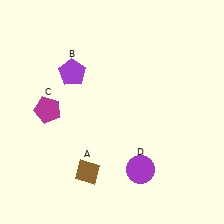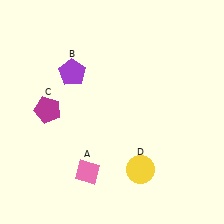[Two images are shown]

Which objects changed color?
A changed from brown to pink. D changed from purple to yellow.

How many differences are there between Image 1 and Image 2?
There are 2 differences between the two images.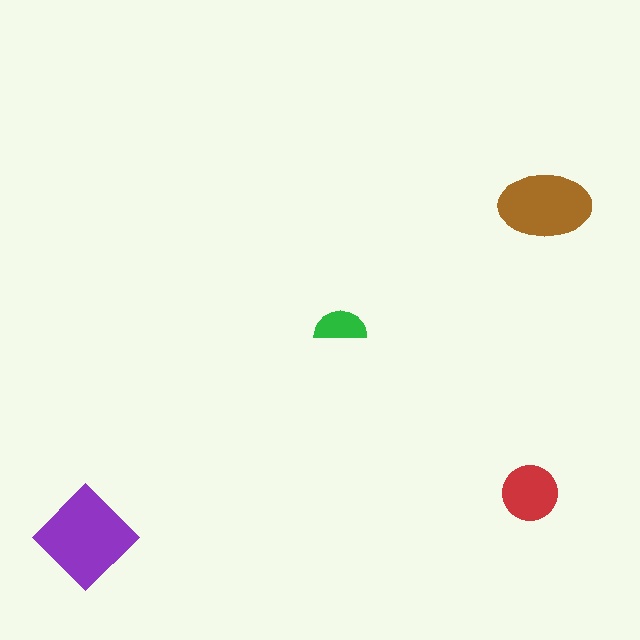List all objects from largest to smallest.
The purple diamond, the brown ellipse, the red circle, the green semicircle.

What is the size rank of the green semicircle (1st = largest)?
4th.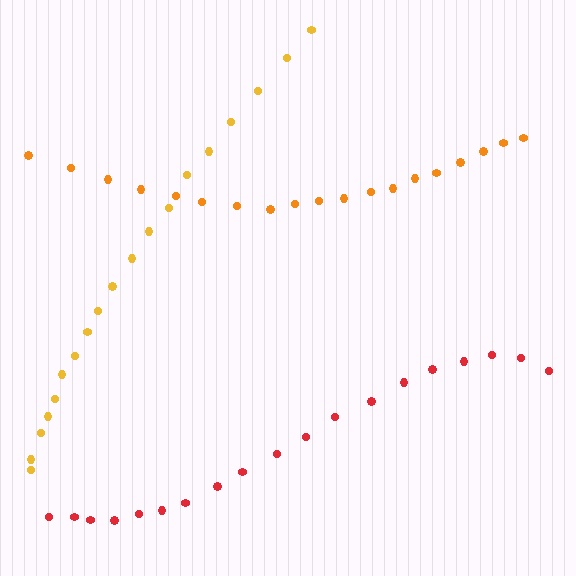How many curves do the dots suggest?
There are 3 distinct paths.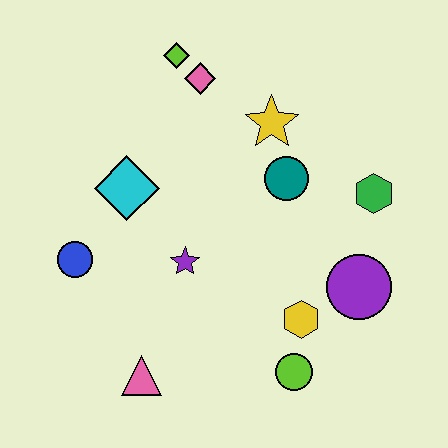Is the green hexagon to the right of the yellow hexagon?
Yes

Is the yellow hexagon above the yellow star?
No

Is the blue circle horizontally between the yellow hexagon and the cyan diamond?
No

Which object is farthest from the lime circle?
The lime diamond is farthest from the lime circle.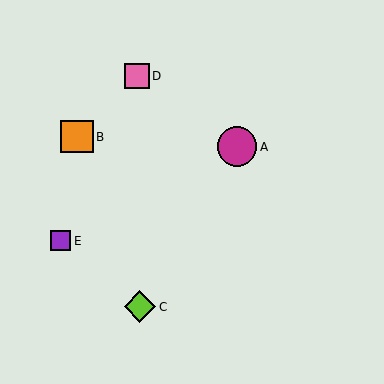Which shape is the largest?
The magenta circle (labeled A) is the largest.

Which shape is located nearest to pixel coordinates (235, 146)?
The magenta circle (labeled A) at (237, 147) is nearest to that location.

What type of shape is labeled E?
Shape E is a purple square.